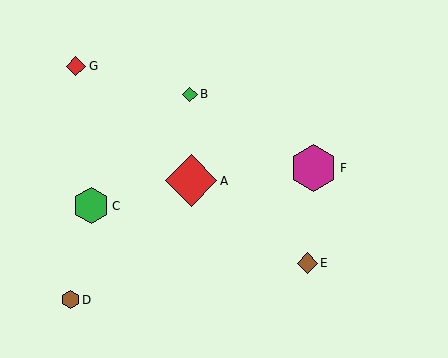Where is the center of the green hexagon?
The center of the green hexagon is at (91, 206).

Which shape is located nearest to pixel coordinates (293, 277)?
The brown diamond (labeled E) at (307, 263) is nearest to that location.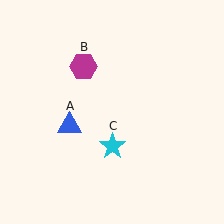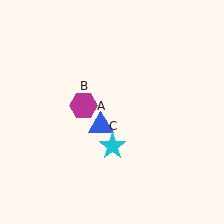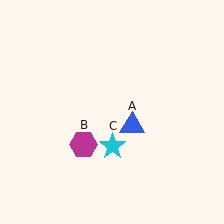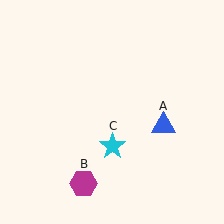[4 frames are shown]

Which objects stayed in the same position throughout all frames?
Cyan star (object C) remained stationary.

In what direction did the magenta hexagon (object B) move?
The magenta hexagon (object B) moved down.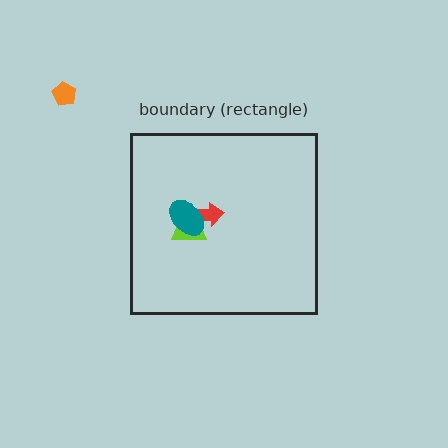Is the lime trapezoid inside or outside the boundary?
Inside.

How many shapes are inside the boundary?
3 inside, 1 outside.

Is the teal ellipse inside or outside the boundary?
Inside.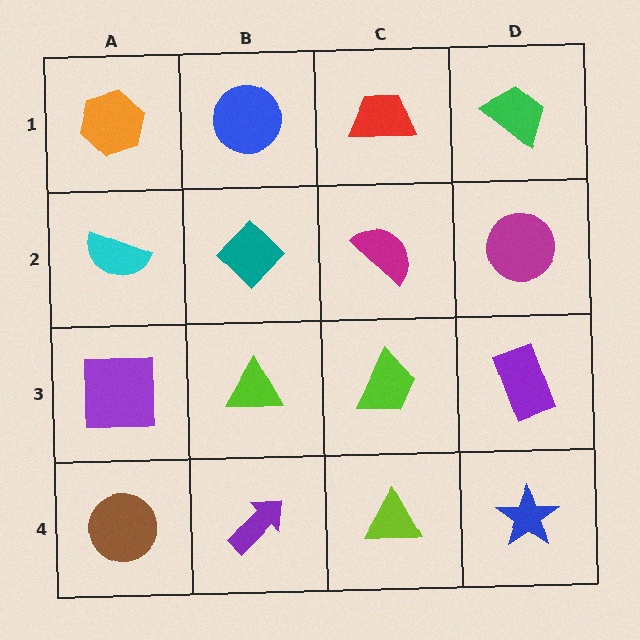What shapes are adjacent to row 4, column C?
A lime trapezoid (row 3, column C), a purple arrow (row 4, column B), a blue star (row 4, column D).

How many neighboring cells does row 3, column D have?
3.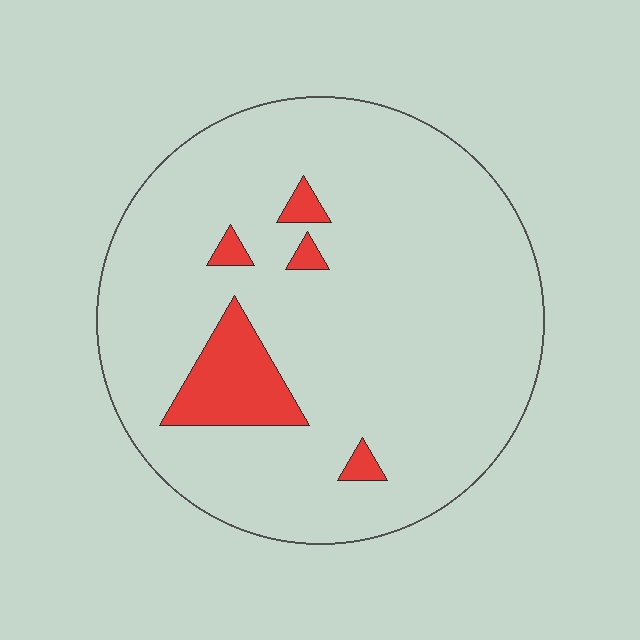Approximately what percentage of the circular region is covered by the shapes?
Approximately 10%.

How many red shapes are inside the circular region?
5.